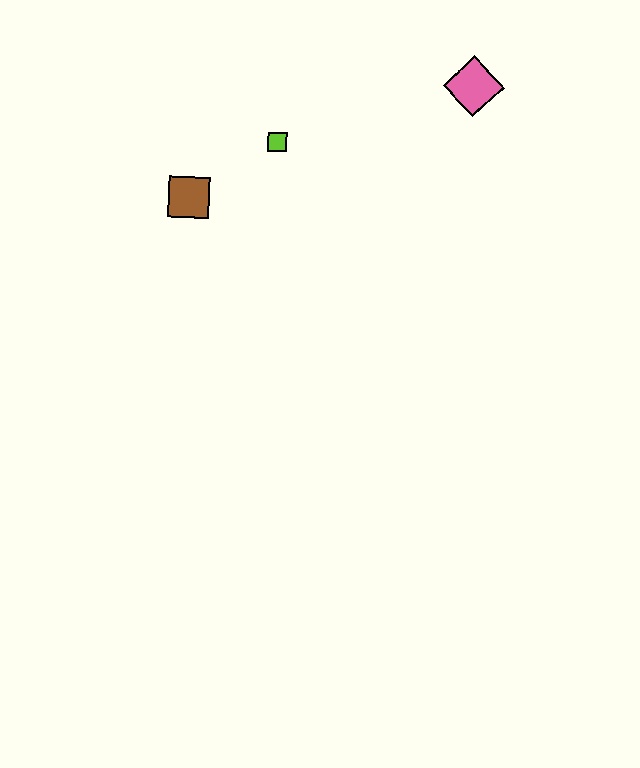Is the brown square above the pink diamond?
No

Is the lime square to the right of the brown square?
Yes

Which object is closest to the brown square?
The lime square is closest to the brown square.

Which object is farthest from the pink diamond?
The brown square is farthest from the pink diamond.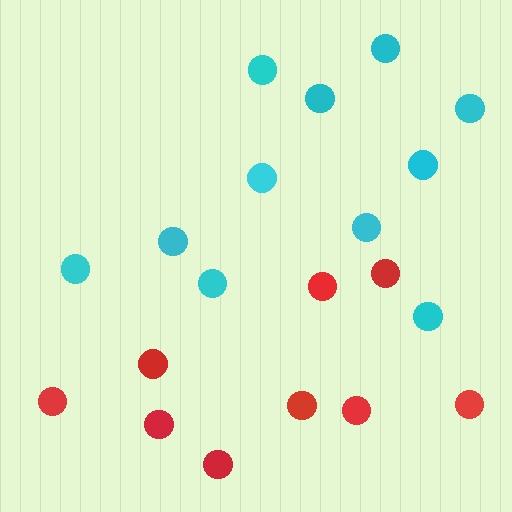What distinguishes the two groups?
There are 2 groups: one group of red circles (9) and one group of cyan circles (11).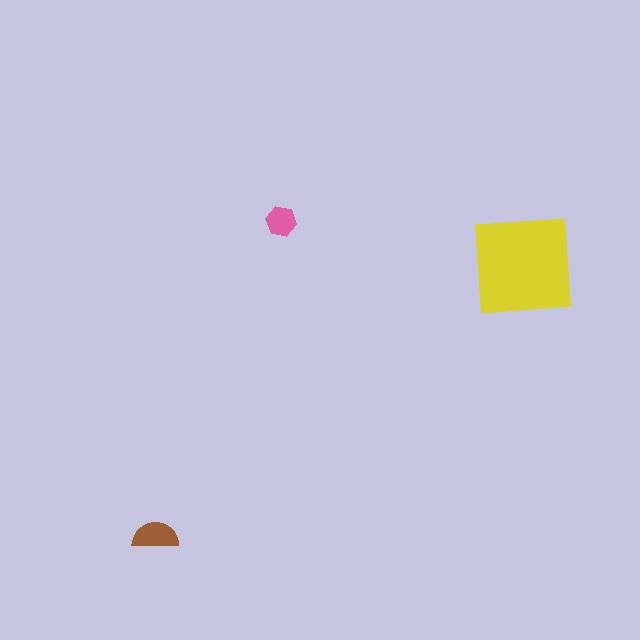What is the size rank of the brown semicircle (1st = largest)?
2nd.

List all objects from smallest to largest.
The pink hexagon, the brown semicircle, the yellow square.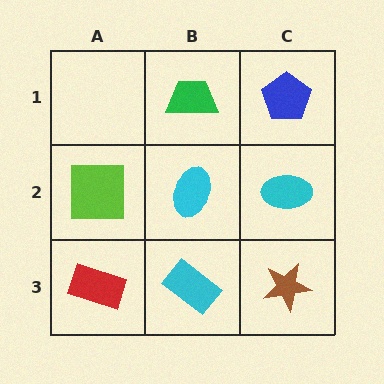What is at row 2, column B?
A cyan ellipse.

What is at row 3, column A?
A red rectangle.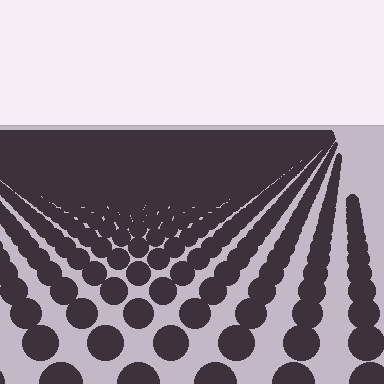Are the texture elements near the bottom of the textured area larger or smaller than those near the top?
Larger. Near the bottom, elements are closer to the viewer and appear at a bigger on-screen size.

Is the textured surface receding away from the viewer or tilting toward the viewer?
The surface is receding away from the viewer. Texture elements get smaller and denser toward the top.